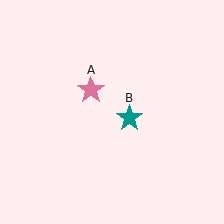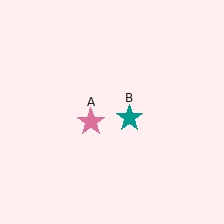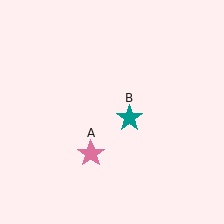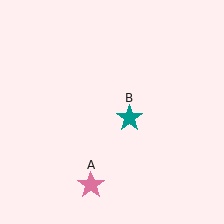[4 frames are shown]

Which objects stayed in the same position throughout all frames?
Teal star (object B) remained stationary.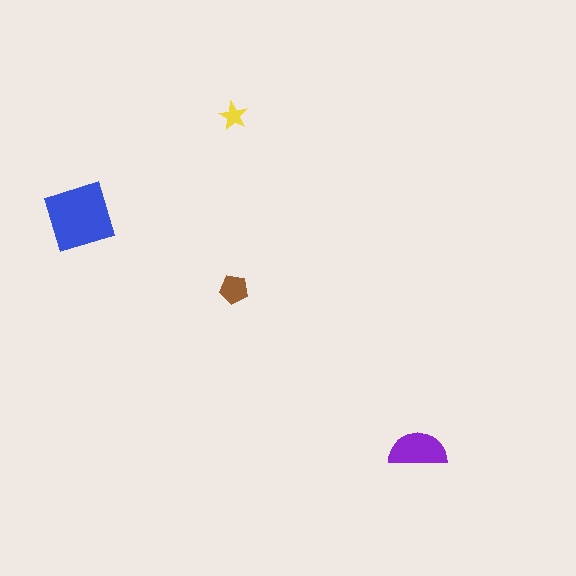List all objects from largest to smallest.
The blue square, the purple semicircle, the brown pentagon, the yellow star.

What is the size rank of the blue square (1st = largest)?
1st.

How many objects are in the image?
There are 4 objects in the image.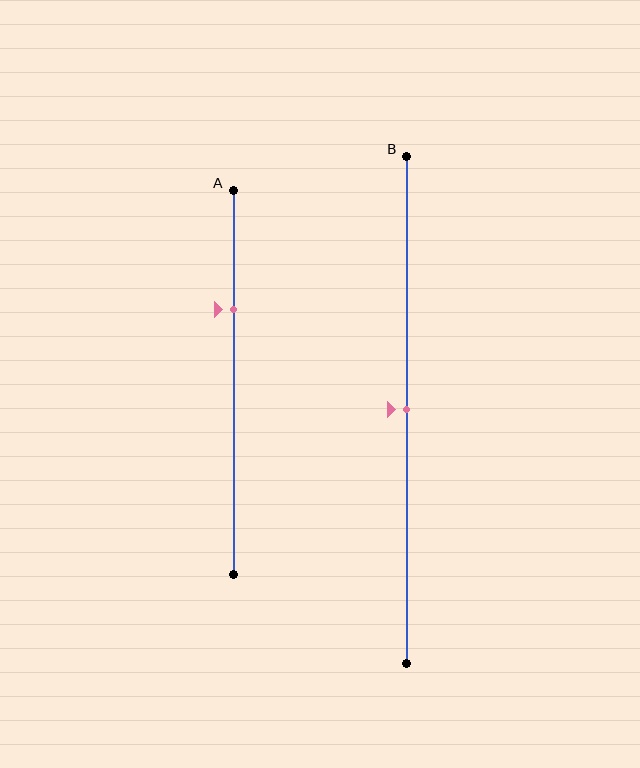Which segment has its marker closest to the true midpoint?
Segment B has its marker closest to the true midpoint.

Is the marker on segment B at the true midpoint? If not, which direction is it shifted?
Yes, the marker on segment B is at the true midpoint.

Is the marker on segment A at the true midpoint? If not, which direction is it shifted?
No, the marker on segment A is shifted upward by about 19% of the segment length.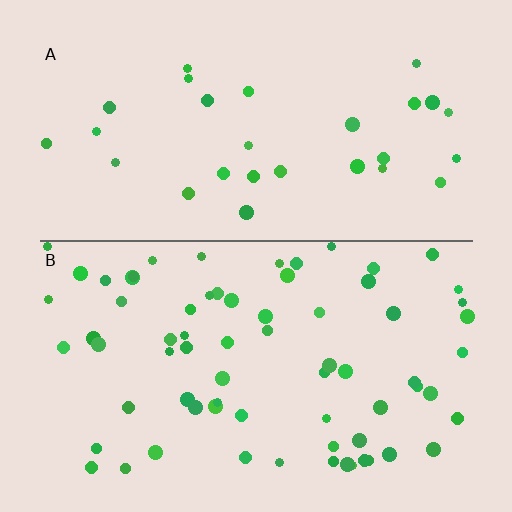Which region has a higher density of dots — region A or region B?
B (the bottom).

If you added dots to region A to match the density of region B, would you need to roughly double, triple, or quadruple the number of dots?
Approximately double.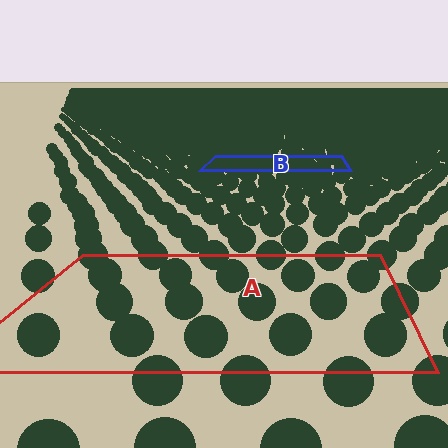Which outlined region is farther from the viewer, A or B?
Region B is farther from the viewer — the texture elements inside it appear smaller and more densely packed.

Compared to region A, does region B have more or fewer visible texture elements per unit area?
Region B has more texture elements per unit area — they are packed more densely because it is farther away.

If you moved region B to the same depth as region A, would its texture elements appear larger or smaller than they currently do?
They would appear larger. At a closer depth, the same texture elements are projected at a bigger on-screen size.